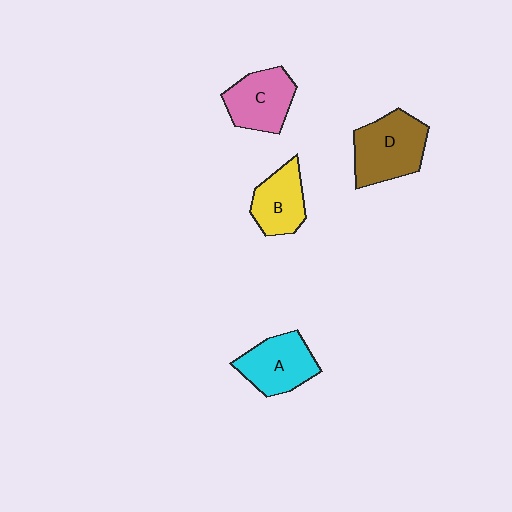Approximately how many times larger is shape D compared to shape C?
Approximately 1.2 times.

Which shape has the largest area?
Shape D (brown).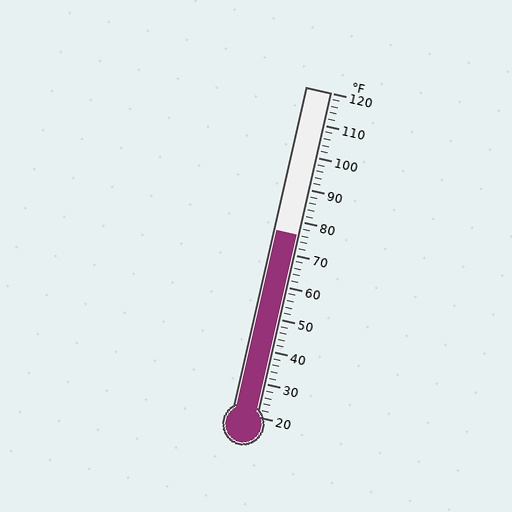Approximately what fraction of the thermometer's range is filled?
The thermometer is filled to approximately 55% of its range.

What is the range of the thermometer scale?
The thermometer scale ranges from 20°F to 120°F.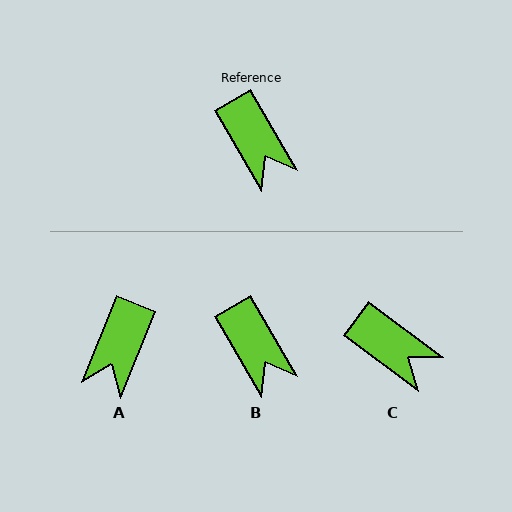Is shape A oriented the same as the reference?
No, it is off by about 52 degrees.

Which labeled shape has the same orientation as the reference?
B.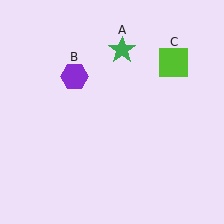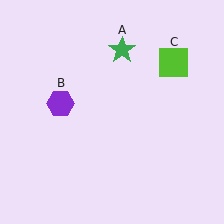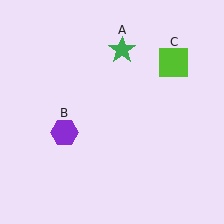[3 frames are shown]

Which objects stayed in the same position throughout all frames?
Green star (object A) and lime square (object C) remained stationary.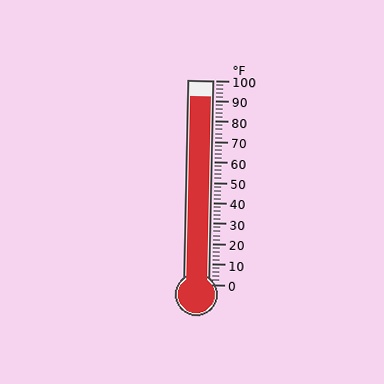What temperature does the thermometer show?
The thermometer shows approximately 92°F.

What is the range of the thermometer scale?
The thermometer scale ranges from 0°F to 100°F.